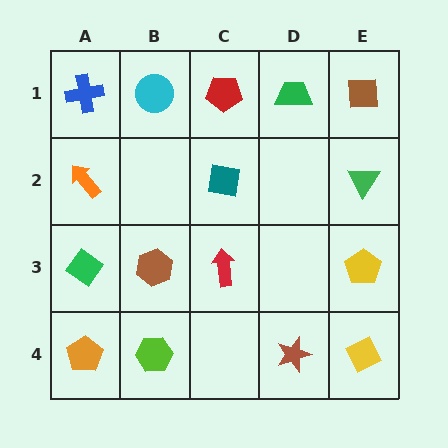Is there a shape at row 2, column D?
No, that cell is empty.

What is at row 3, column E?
A yellow pentagon.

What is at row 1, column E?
A brown square.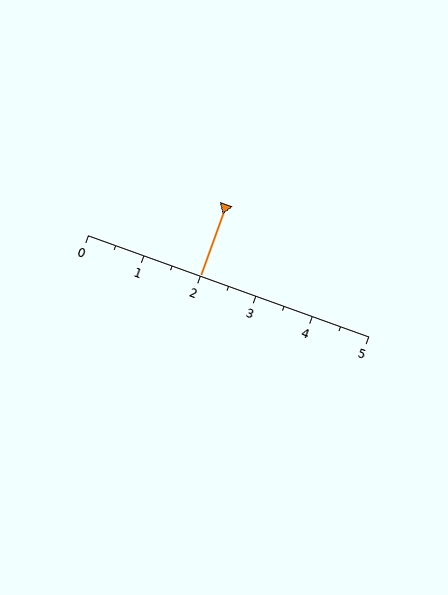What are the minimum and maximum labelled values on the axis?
The axis runs from 0 to 5.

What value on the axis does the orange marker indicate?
The marker indicates approximately 2.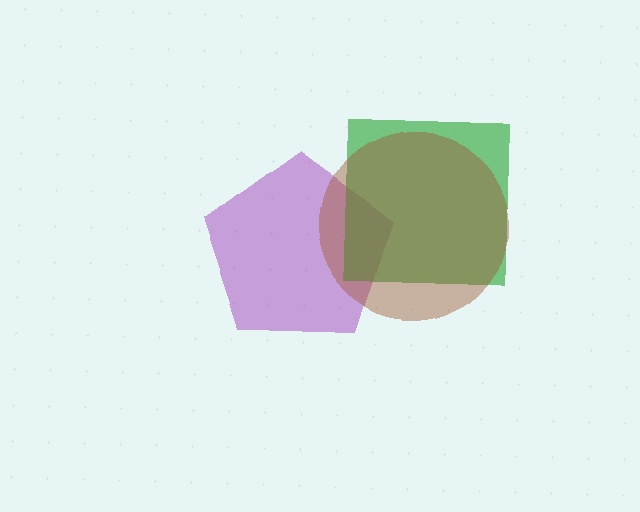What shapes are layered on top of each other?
The layered shapes are: a purple pentagon, a green square, a brown circle.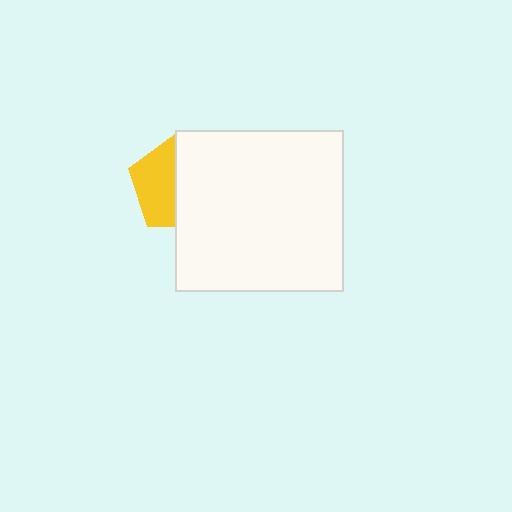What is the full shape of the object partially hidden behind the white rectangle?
The partially hidden object is a yellow pentagon.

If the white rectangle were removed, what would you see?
You would see the complete yellow pentagon.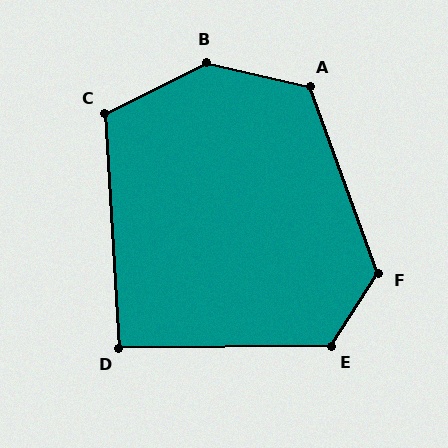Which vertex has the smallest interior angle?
D, at approximately 93 degrees.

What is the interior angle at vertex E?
Approximately 124 degrees (obtuse).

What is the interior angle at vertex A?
Approximately 123 degrees (obtuse).